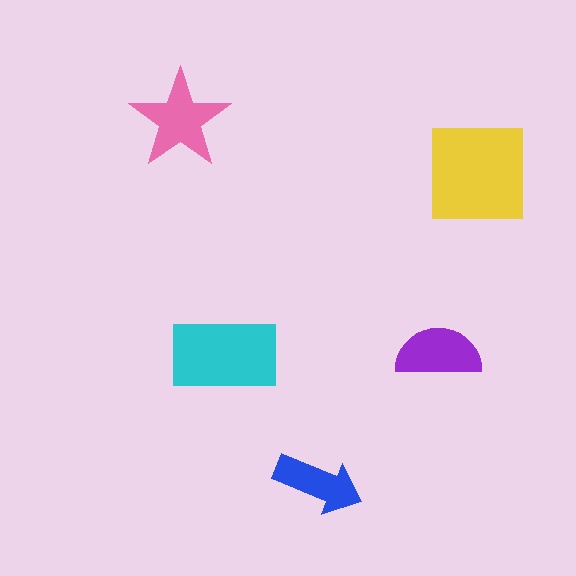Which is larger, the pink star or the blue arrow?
The pink star.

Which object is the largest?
The yellow square.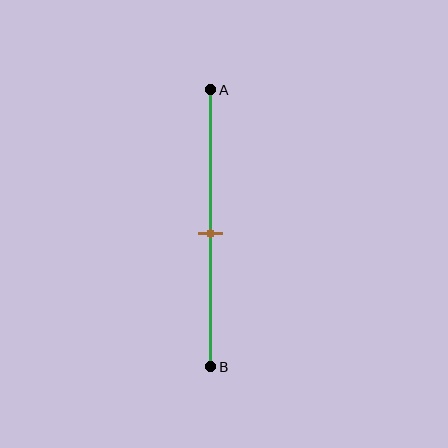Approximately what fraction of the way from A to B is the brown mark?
The brown mark is approximately 50% of the way from A to B.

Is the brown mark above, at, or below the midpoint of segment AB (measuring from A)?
The brown mark is approximately at the midpoint of segment AB.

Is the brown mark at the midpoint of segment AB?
Yes, the mark is approximately at the midpoint.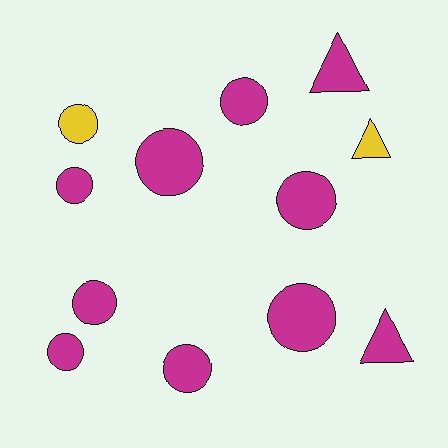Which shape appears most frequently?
Circle, with 9 objects.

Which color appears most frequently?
Magenta, with 10 objects.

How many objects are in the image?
There are 12 objects.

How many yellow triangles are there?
There is 1 yellow triangle.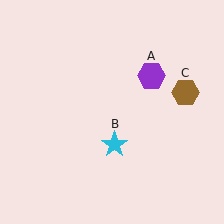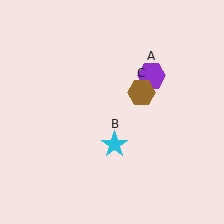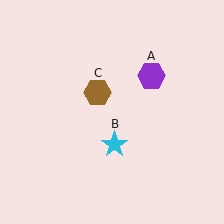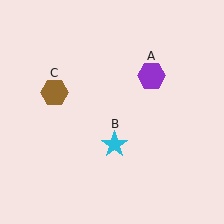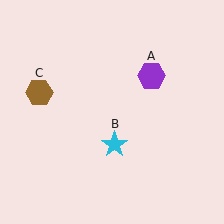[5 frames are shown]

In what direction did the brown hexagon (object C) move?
The brown hexagon (object C) moved left.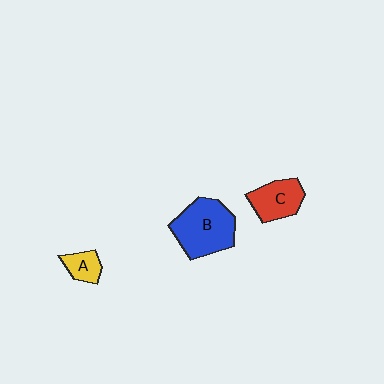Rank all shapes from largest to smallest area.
From largest to smallest: B (blue), C (red), A (yellow).